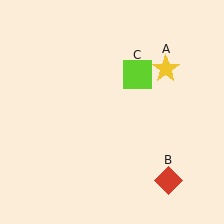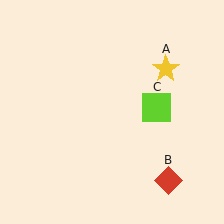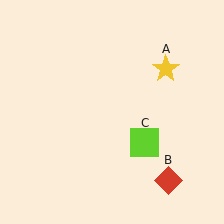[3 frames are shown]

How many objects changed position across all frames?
1 object changed position: lime square (object C).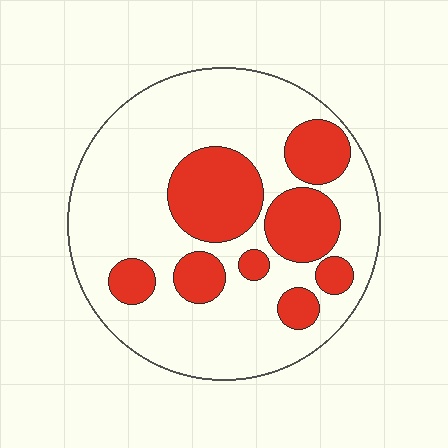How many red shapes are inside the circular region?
8.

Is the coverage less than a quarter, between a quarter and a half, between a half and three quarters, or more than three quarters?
Between a quarter and a half.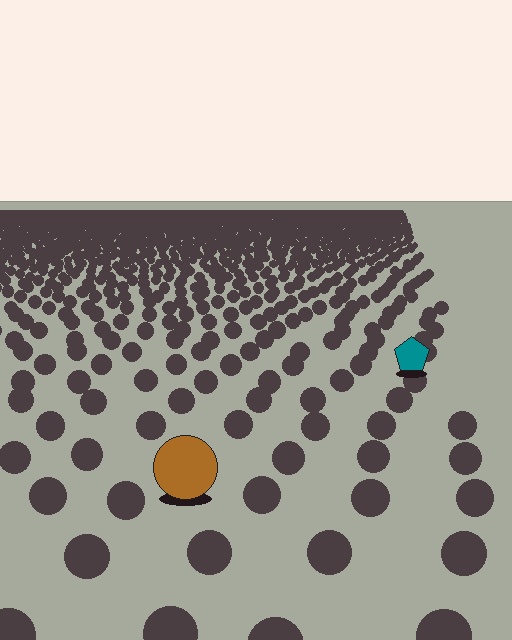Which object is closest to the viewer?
The brown circle is closest. The texture marks near it are larger and more spread out.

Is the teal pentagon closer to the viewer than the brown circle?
No. The brown circle is closer — you can tell from the texture gradient: the ground texture is coarser near it.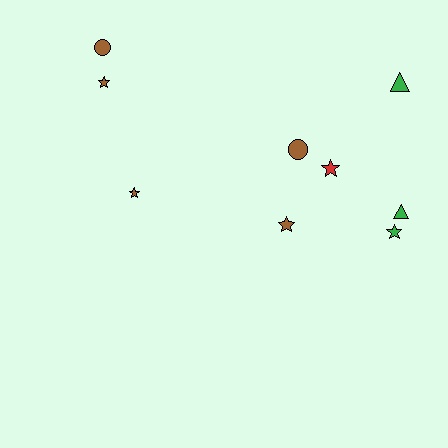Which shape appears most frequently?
Star, with 5 objects.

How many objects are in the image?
There are 9 objects.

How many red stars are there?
There is 1 red star.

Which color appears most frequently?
Brown, with 5 objects.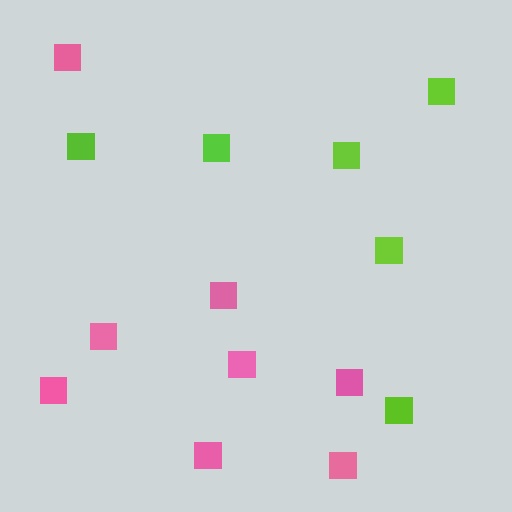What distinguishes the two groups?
There are 2 groups: one group of lime squares (6) and one group of pink squares (8).